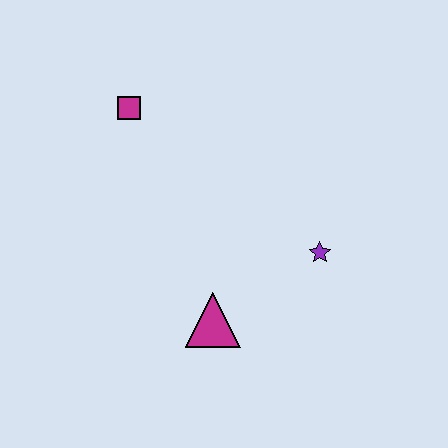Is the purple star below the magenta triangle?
No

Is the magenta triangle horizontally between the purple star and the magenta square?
Yes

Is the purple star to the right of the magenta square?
Yes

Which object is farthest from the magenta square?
The purple star is farthest from the magenta square.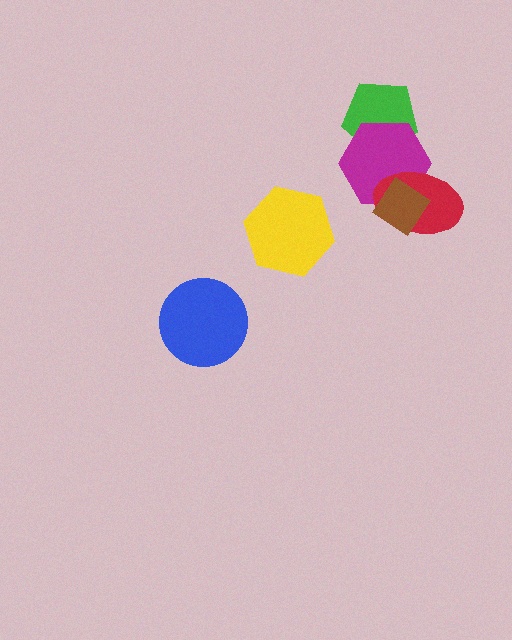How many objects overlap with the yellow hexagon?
0 objects overlap with the yellow hexagon.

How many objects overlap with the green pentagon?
1 object overlaps with the green pentagon.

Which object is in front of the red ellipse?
The brown diamond is in front of the red ellipse.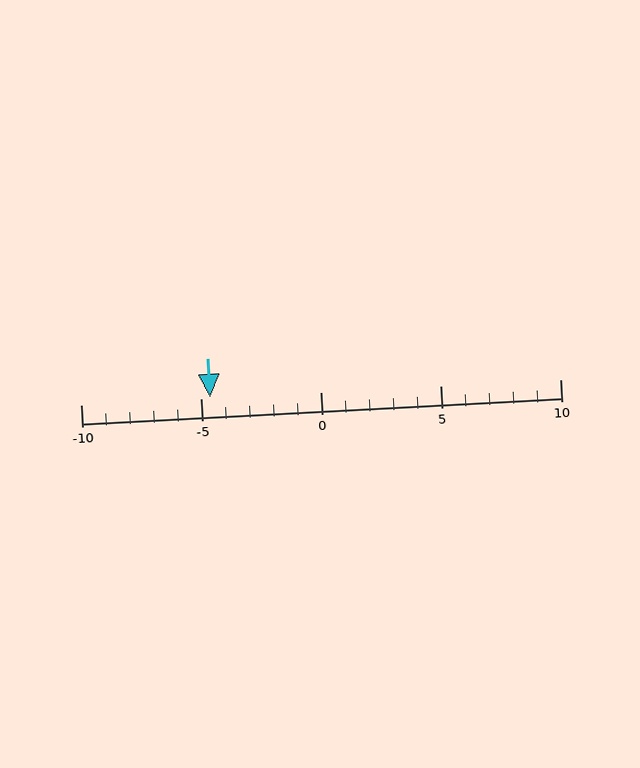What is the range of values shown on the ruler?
The ruler shows values from -10 to 10.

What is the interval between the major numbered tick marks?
The major tick marks are spaced 5 units apart.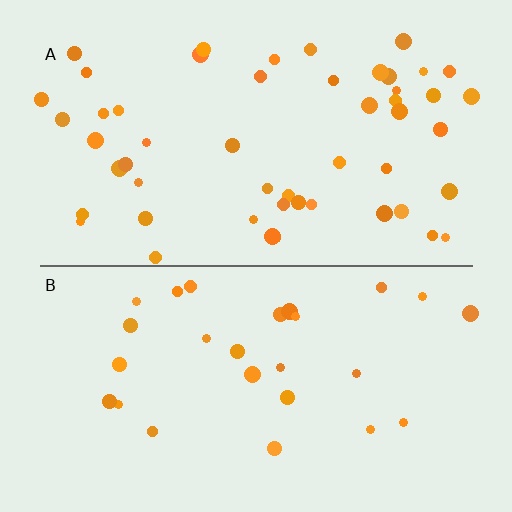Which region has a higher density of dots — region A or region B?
A (the top).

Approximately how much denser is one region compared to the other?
Approximately 1.9× — region A over region B.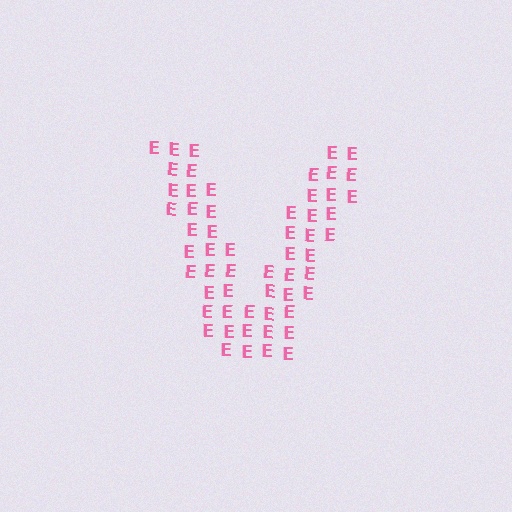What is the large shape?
The large shape is the letter V.